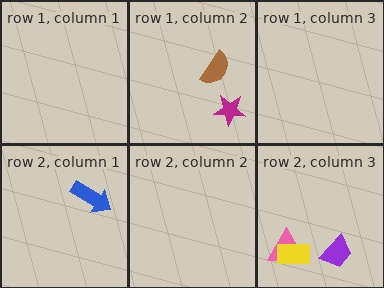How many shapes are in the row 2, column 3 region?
3.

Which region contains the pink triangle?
The row 2, column 3 region.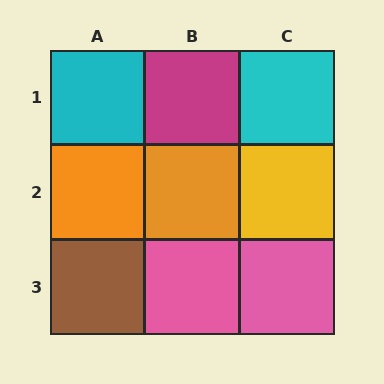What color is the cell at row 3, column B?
Pink.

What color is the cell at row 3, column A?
Brown.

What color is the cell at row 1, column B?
Magenta.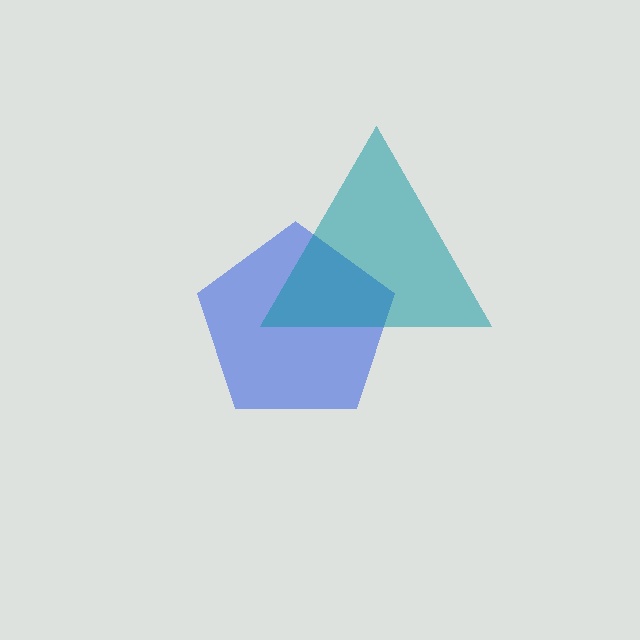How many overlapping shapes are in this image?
There are 2 overlapping shapes in the image.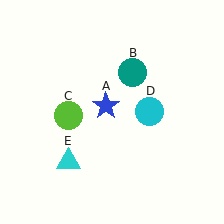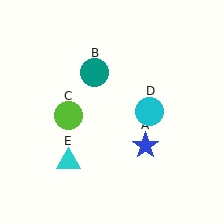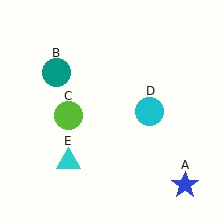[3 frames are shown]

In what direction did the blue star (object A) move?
The blue star (object A) moved down and to the right.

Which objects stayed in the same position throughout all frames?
Lime circle (object C) and cyan circle (object D) and cyan triangle (object E) remained stationary.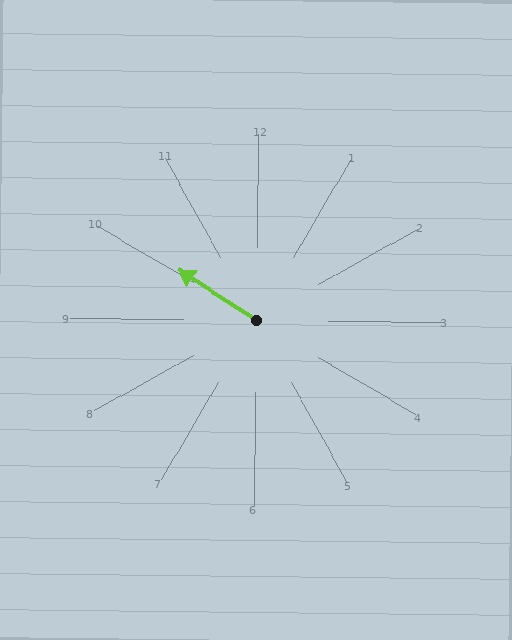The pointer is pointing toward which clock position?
Roughly 10 o'clock.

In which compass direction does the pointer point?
Northwest.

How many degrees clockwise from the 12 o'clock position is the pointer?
Approximately 302 degrees.